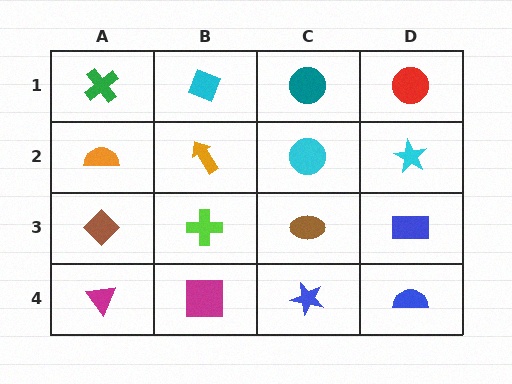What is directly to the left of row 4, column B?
A magenta triangle.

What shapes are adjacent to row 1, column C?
A cyan circle (row 2, column C), a cyan diamond (row 1, column B), a red circle (row 1, column D).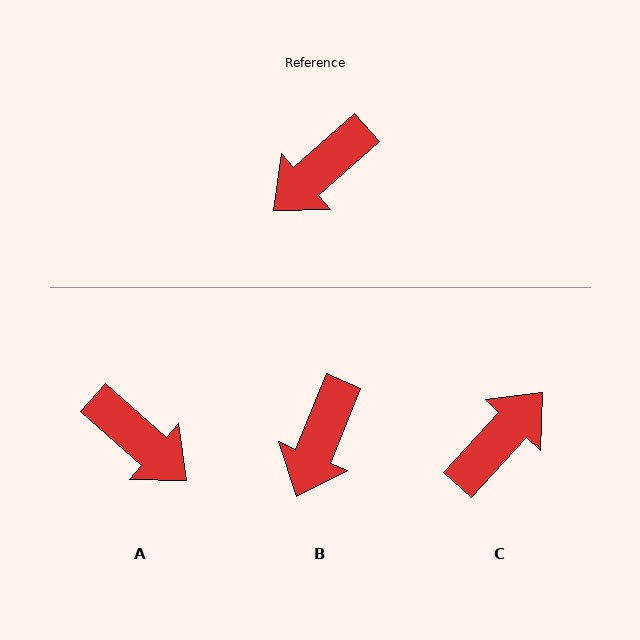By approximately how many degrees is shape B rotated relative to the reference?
Approximately 26 degrees counter-clockwise.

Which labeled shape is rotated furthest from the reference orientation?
C, about 174 degrees away.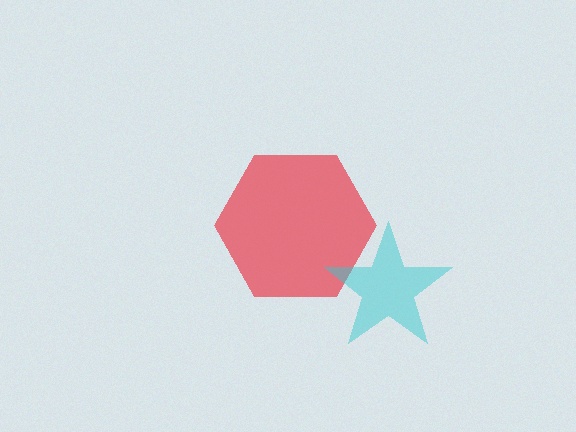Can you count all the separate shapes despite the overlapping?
Yes, there are 2 separate shapes.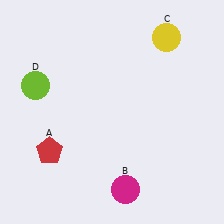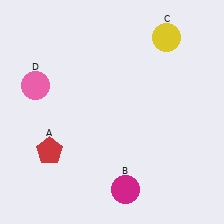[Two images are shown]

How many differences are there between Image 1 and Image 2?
There is 1 difference between the two images.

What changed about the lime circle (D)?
In Image 1, D is lime. In Image 2, it changed to pink.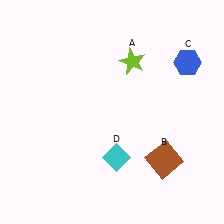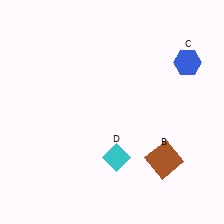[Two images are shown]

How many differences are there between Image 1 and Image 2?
There is 1 difference between the two images.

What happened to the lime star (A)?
The lime star (A) was removed in Image 2. It was in the top-right area of Image 1.